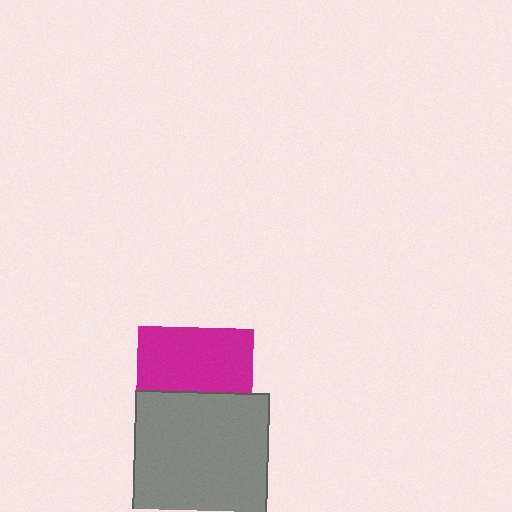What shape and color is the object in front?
The object in front is a gray square.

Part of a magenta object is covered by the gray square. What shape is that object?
It is a square.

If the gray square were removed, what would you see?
You would see the complete magenta square.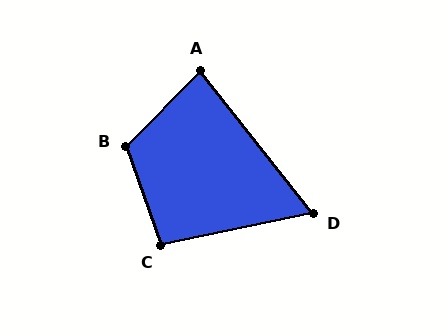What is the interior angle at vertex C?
Approximately 98 degrees (obtuse).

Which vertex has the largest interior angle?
B, at approximately 116 degrees.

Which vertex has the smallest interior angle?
D, at approximately 64 degrees.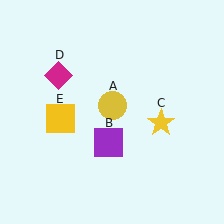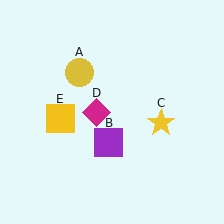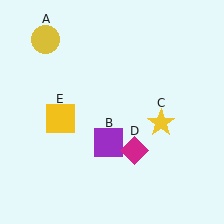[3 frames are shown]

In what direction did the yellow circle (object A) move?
The yellow circle (object A) moved up and to the left.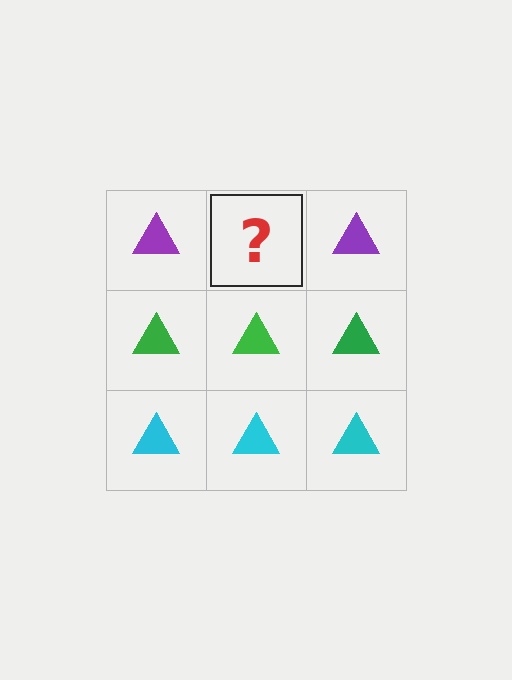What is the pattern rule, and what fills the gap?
The rule is that each row has a consistent color. The gap should be filled with a purple triangle.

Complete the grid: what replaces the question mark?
The question mark should be replaced with a purple triangle.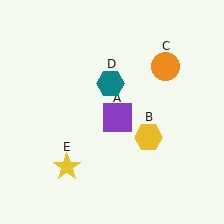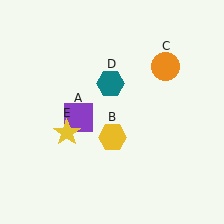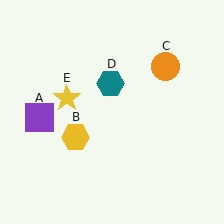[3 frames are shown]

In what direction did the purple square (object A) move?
The purple square (object A) moved left.